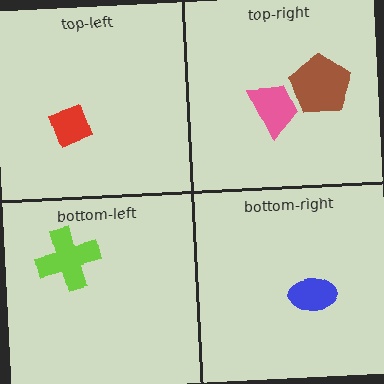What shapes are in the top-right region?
The brown pentagon, the pink trapezoid.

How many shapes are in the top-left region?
1.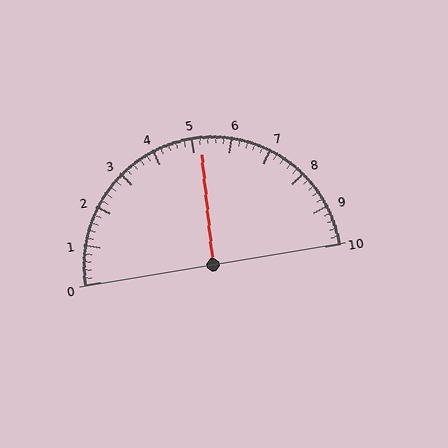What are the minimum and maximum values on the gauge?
The gauge ranges from 0 to 10.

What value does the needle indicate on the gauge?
The needle indicates approximately 5.2.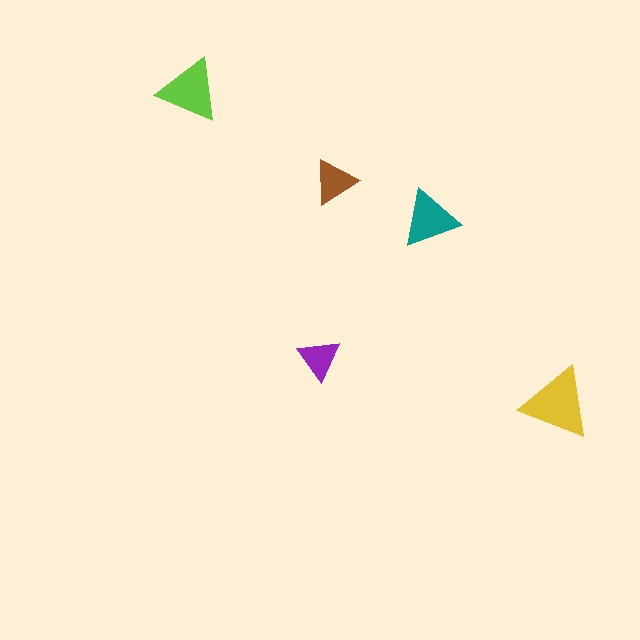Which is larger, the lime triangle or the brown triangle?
The lime one.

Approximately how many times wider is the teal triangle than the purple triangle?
About 1.5 times wider.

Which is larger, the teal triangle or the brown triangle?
The teal one.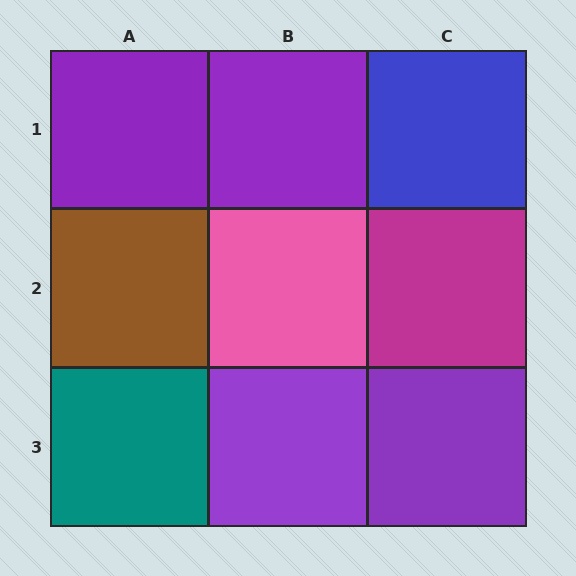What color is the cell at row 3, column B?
Purple.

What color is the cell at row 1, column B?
Purple.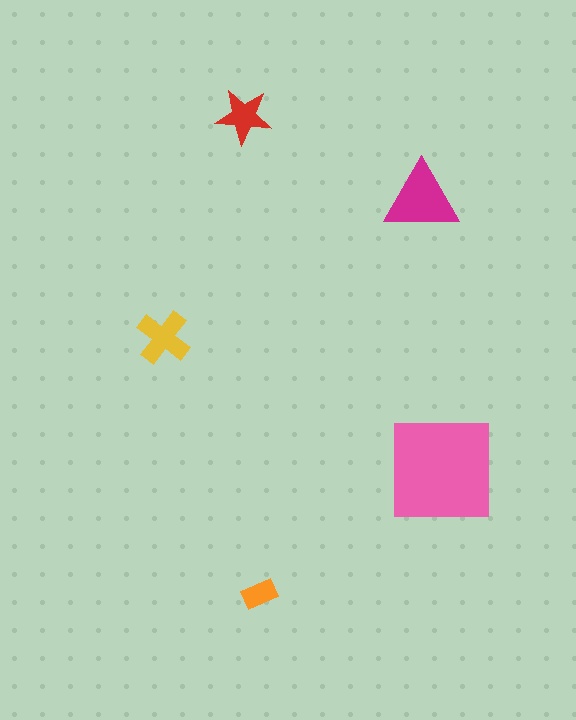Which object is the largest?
The pink square.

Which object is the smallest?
The orange rectangle.